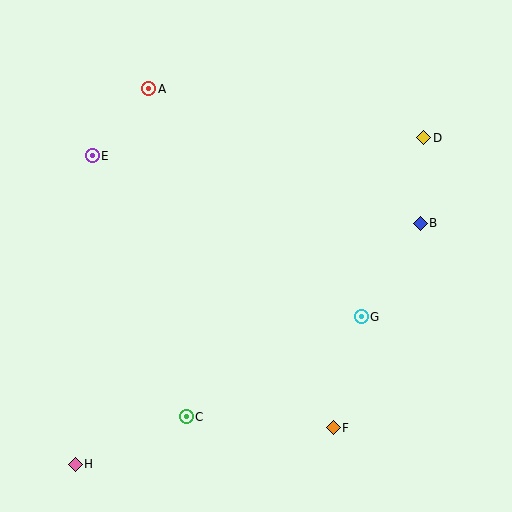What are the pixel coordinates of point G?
Point G is at (361, 317).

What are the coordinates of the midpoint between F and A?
The midpoint between F and A is at (241, 258).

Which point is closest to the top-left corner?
Point A is closest to the top-left corner.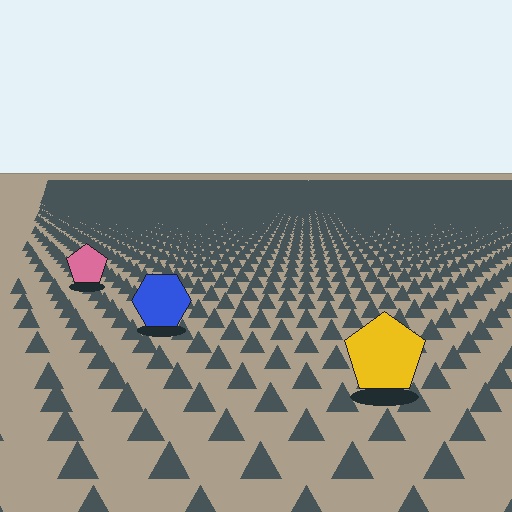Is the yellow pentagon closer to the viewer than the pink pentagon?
Yes. The yellow pentagon is closer — you can tell from the texture gradient: the ground texture is coarser near it.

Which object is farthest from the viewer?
The pink pentagon is farthest from the viewer. It appears smaller and the ground texture around it is denser.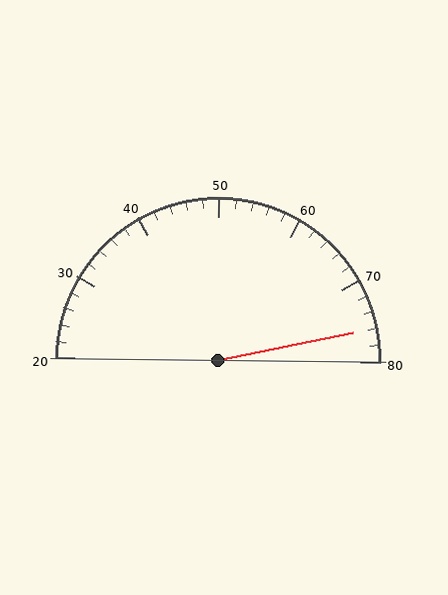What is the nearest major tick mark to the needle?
The nearest major tick mark is 80.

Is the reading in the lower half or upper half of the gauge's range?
The reading is in the upper half of the range (20 to 80).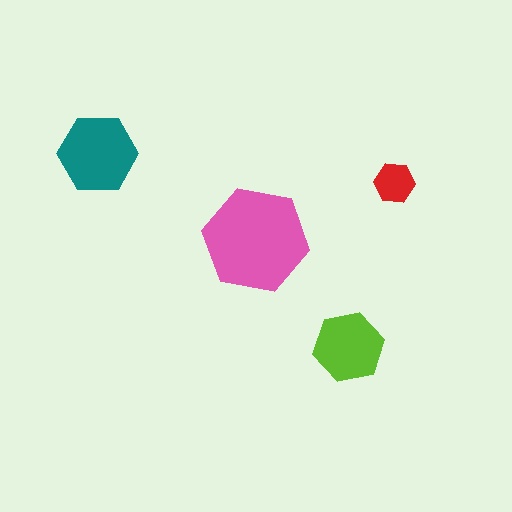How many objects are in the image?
There are 4 objects in the image.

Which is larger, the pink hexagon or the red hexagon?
The pink one.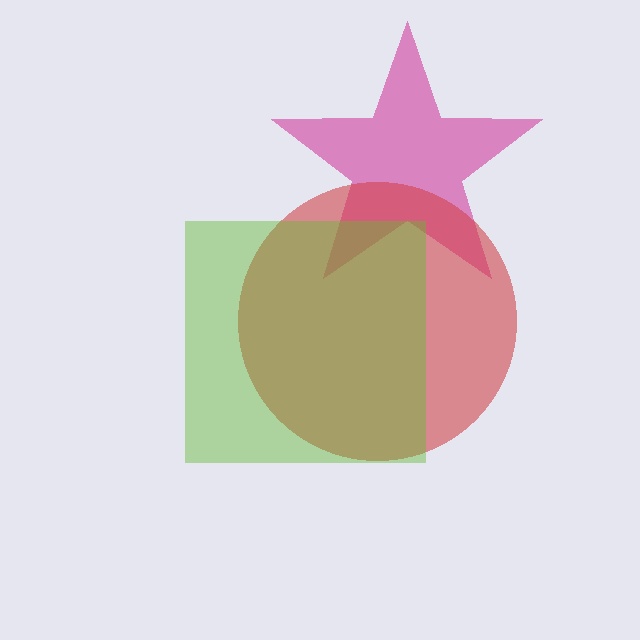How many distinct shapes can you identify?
There are 3 distinct shapes: a magenta star, a red circle, a lime square.